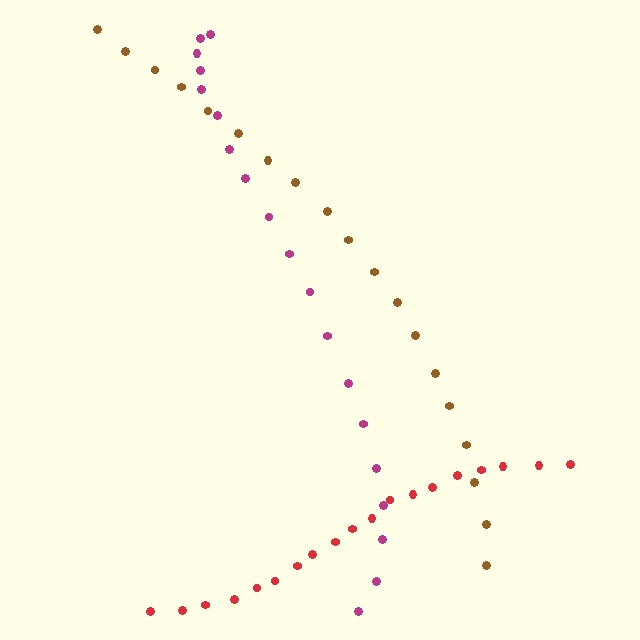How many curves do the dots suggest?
There are 3 distinct paths.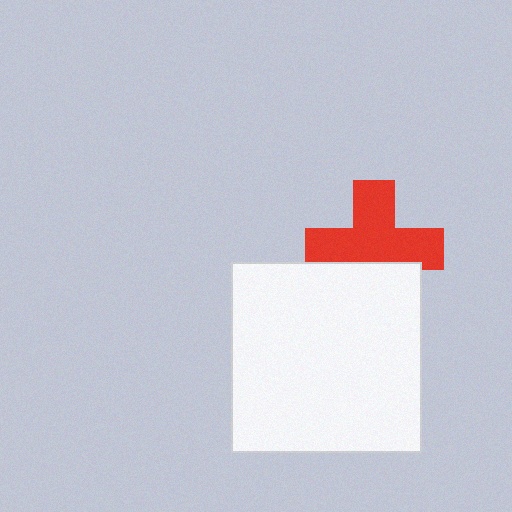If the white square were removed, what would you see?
You would see the complete red cross.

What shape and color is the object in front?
The object in front is a white square.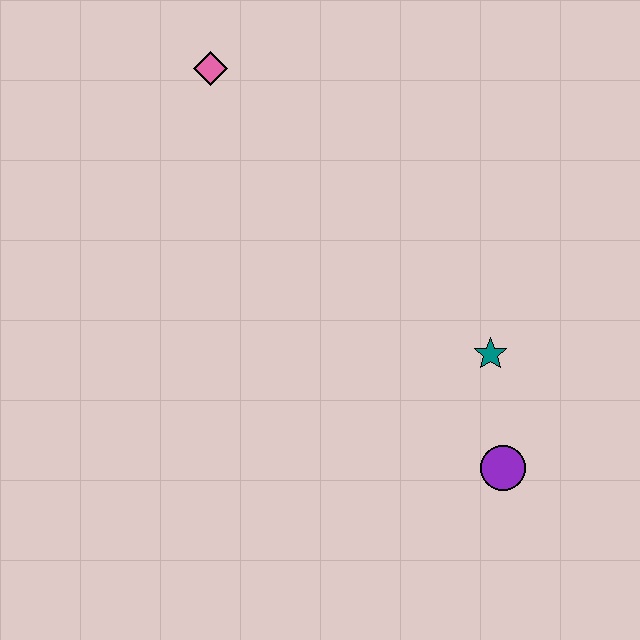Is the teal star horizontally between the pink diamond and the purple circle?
Yes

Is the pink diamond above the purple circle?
Yes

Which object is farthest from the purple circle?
The pink diamond is farthest from the purple circle.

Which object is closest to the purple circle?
The teal star is closest to the purple circle.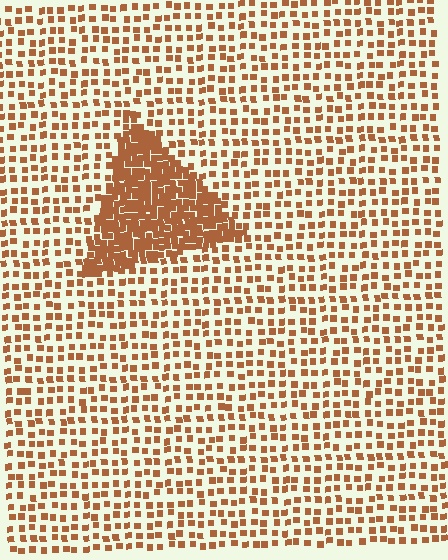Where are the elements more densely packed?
The elements are more densely packed inside the triangle boundary.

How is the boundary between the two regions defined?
The boundary is defined by a change in element density (approximately 2.7x ratio). All elements are the same color, size, and shape.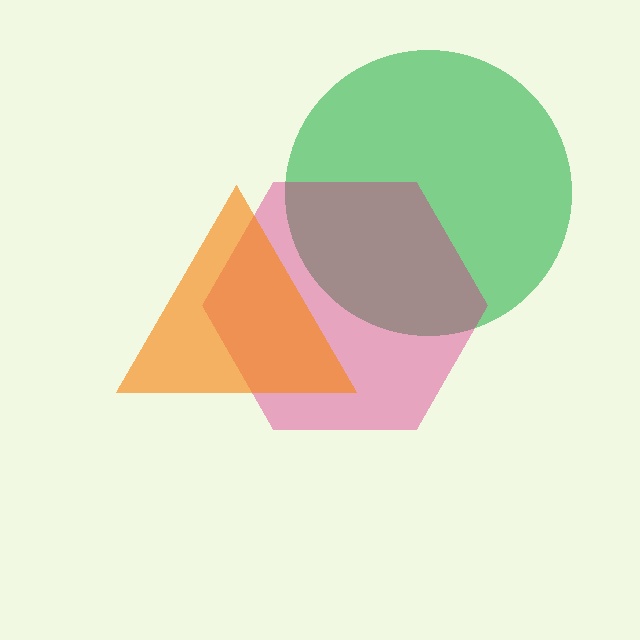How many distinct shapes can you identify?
There are 3 distinct shapes: a green circle, a magenta hexagon, an orange triangle.